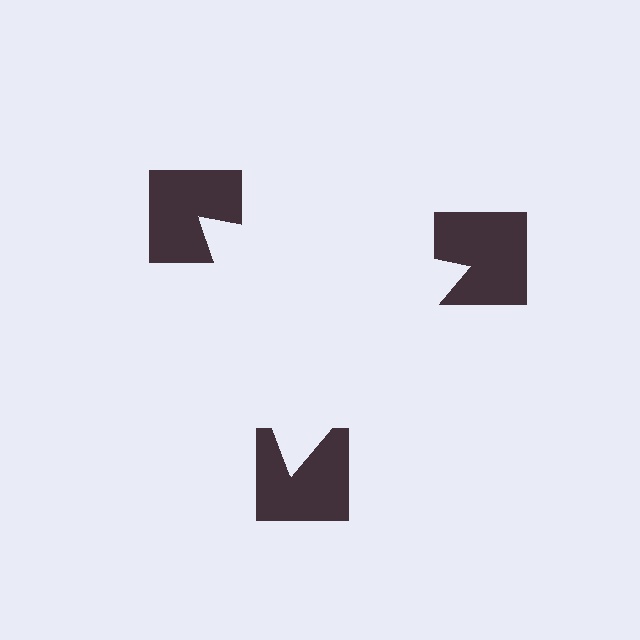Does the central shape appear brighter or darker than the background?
It typically appears slightly brighter than the background, even though no actual brightness change is drawn.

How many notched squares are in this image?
There are 3 — one at each vertex of the illusory triangle.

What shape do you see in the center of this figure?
An illusory triangle — its edges are inferred from the aligned wedge cuts in the notched squares, not physically drawn.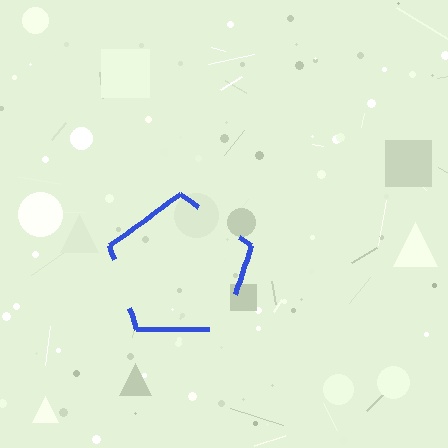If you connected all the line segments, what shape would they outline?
They would outline a pentagon.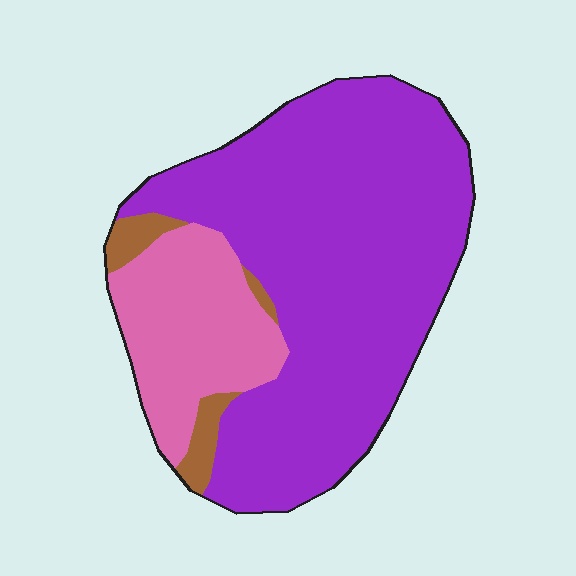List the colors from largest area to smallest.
From largest to smallest: purple, pink, brown.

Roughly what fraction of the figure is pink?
Pink covers around 20% of the figure.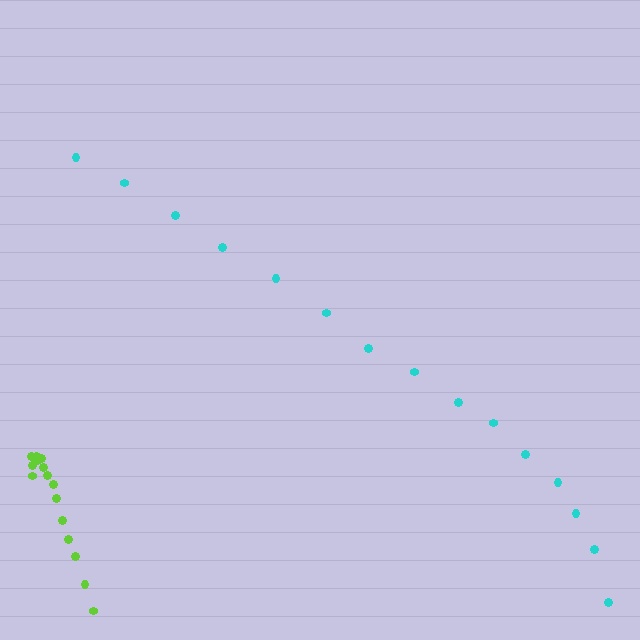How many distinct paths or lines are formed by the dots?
There are 2 distinct paths.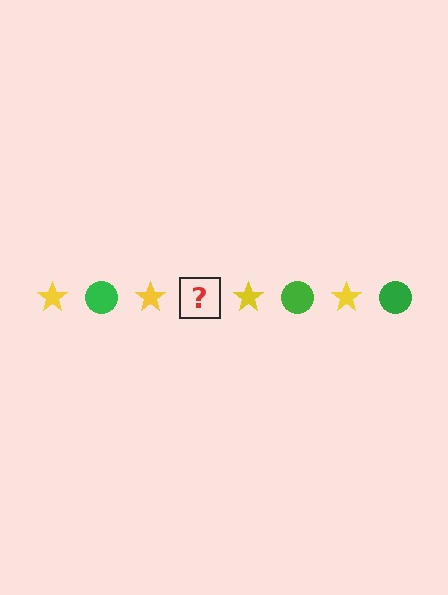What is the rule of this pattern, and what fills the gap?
The rule is that the pattern alternates between yellow star and green circle. The gap should be filled with a green circle.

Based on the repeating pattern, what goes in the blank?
The blank should be a green circle.